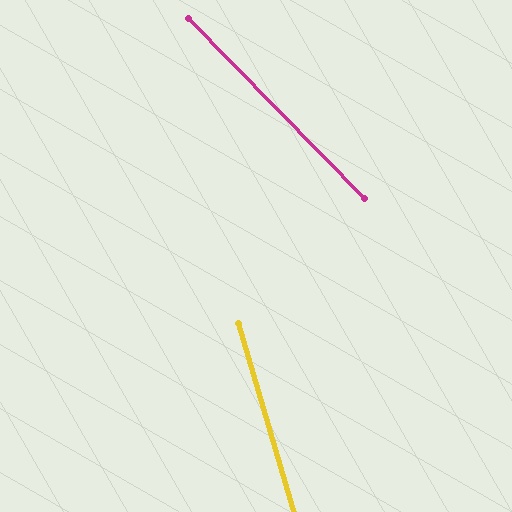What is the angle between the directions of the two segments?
Approximately 28 degrees.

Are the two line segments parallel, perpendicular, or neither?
Neither parallel nor perpendicular — they differ by about 28°.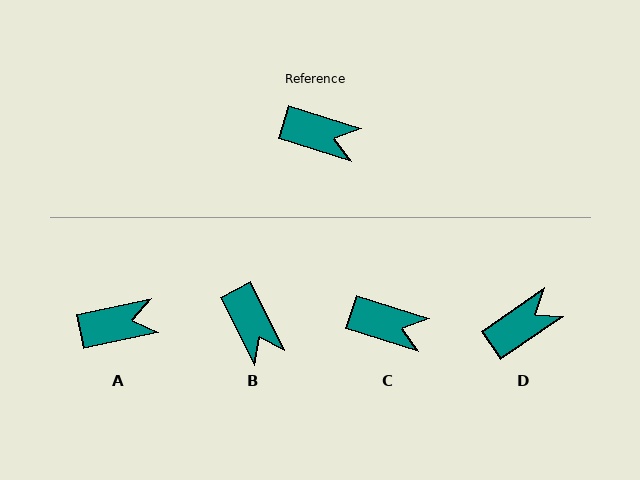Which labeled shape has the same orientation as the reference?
C.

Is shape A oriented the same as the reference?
No, it is off by about 30 degrees.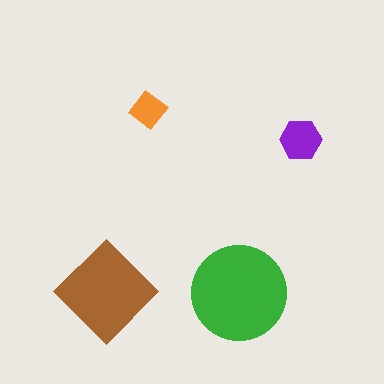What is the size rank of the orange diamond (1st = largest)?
4th.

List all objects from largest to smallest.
The green circle, the brown diamond, the purple hexagon, the orange diamond.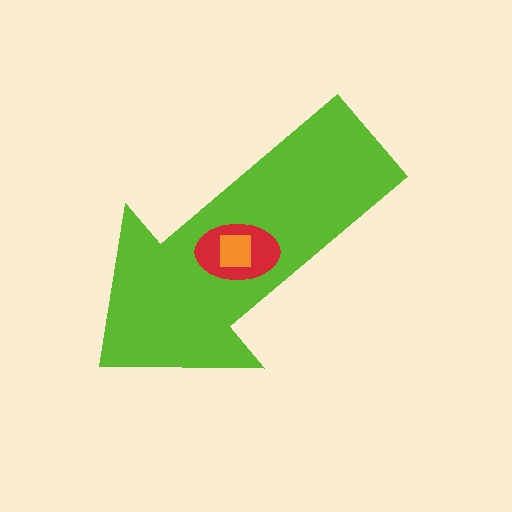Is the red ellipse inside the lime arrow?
Yes.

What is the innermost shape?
The orange square.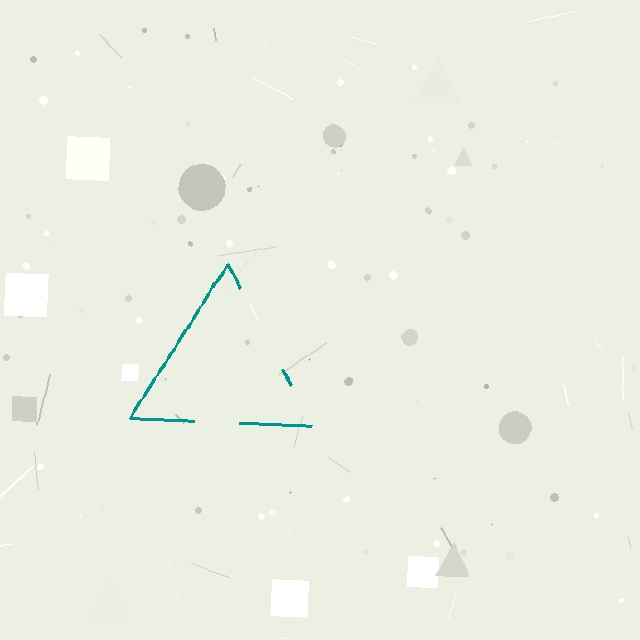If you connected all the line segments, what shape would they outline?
They would outline a triangle.